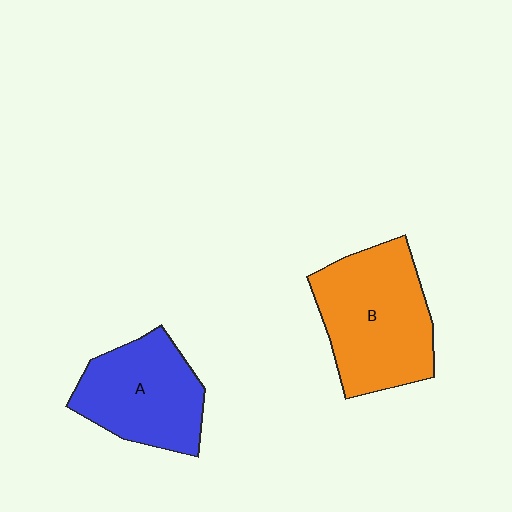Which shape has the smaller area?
Shape A (blue).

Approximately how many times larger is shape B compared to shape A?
Approximately 1.2 times.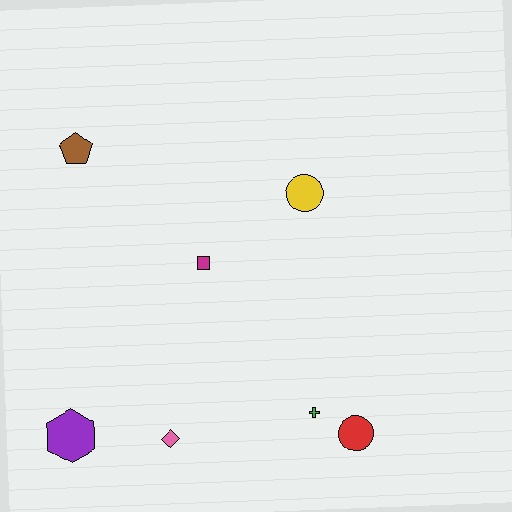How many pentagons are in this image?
There is 1 pentagon.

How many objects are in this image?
There are 7 objects.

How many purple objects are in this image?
There is 1 purple object.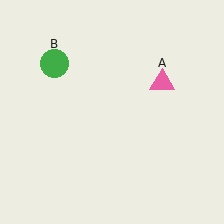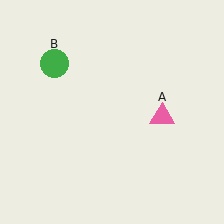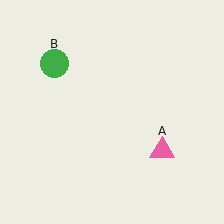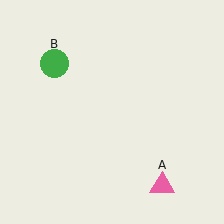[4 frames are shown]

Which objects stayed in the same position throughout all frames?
Green circle (object B) remained stationary.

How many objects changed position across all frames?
1 object changed position: pink triangle (object A).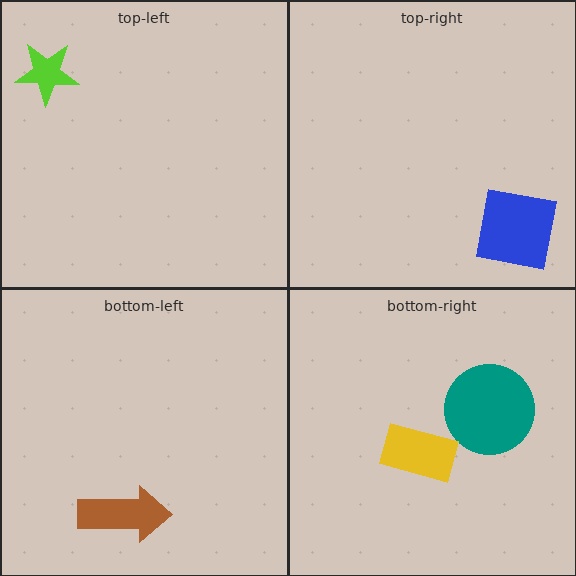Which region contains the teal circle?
The bottom-right region.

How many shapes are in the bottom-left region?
1.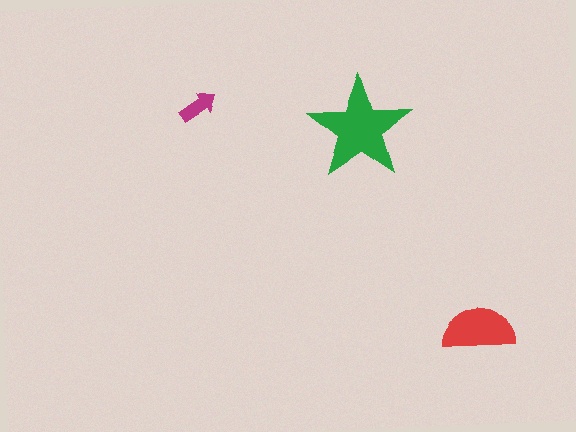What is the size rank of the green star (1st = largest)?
1st.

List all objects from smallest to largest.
The magenta arrow, the red semicircle, the green star.